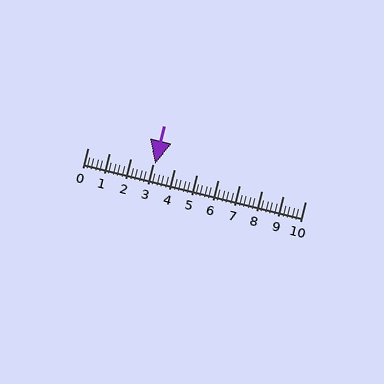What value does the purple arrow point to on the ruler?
The purple arrow points to approximately 3.1.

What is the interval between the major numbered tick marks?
The major tick marks are spaced 1 units apart.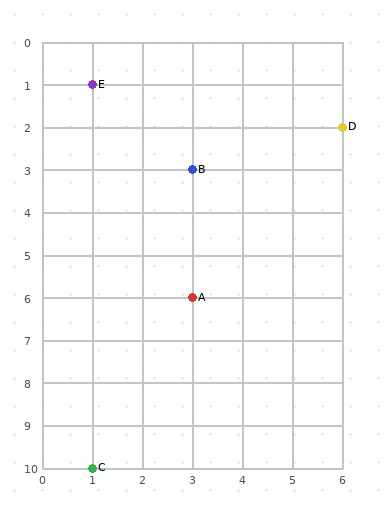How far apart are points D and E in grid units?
Points D and E are 5 columns and 1 row apart (about 5.1 grid units diagonally).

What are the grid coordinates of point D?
Point D is at grid coordinates (6, 2).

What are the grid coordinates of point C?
Point C is at grid coordinates (1, 10).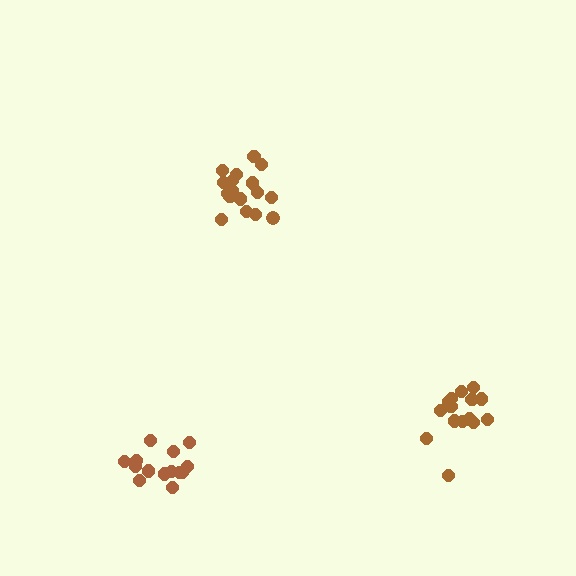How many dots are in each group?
Group 1: 17 dots, Group 2: 14 dots, Group 3: 15 dots (46 total).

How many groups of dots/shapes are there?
There are 3 groups.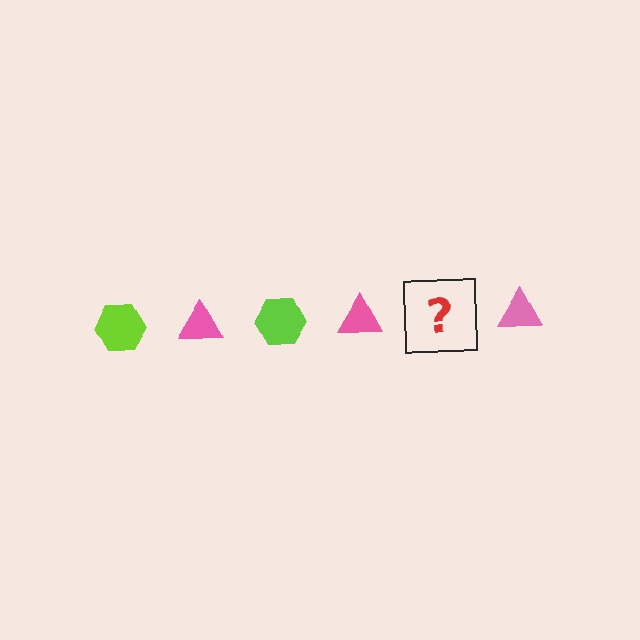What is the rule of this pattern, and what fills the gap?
The rule is that the pattern alternates between lime hexagon and pink triangle. The gap should be filled with a lime hexagon.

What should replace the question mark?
The question mark should be replaced with a lime hexagon.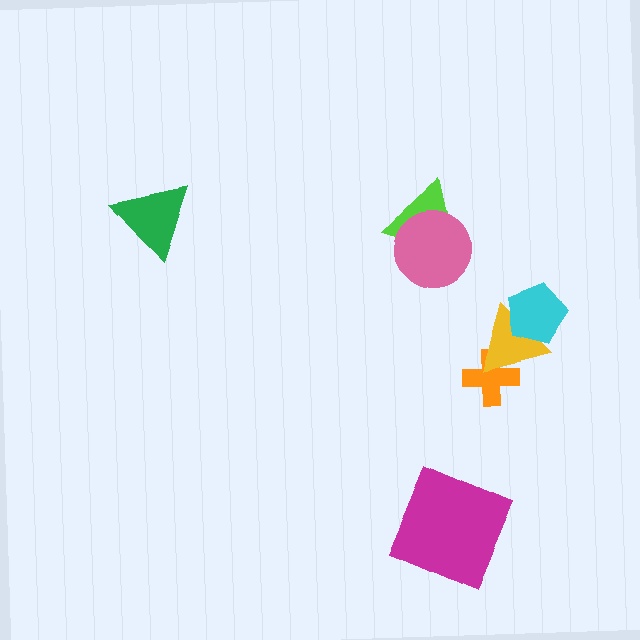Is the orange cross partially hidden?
Yes, it is partially covered by another shape.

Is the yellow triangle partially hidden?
Yes, it is partially covered by another shape.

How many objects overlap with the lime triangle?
1 object overlaps with the lime triangle.